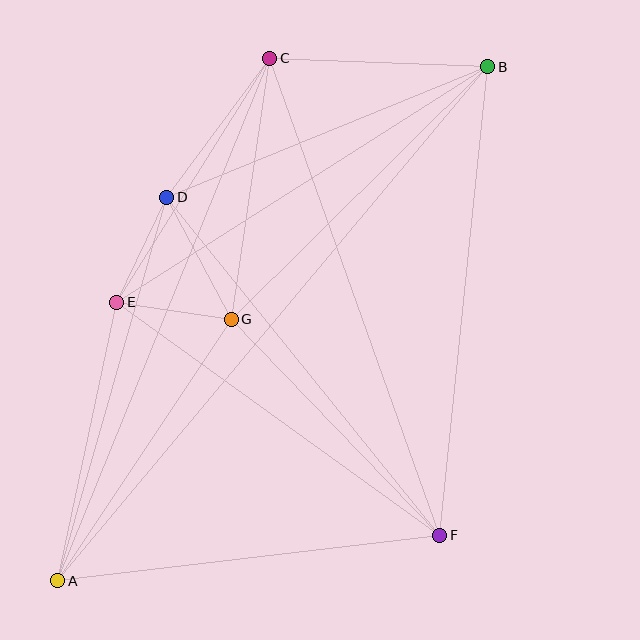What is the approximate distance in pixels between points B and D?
The distance between B and D is approximately 347 pixels.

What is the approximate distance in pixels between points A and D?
The distance between A and D is approximately 399 pixels.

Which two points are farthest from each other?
Points A and B are farthest from each other.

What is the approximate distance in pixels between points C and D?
The distance between C and D is approximately 173 pixels.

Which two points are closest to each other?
Points E and G are closest to each other.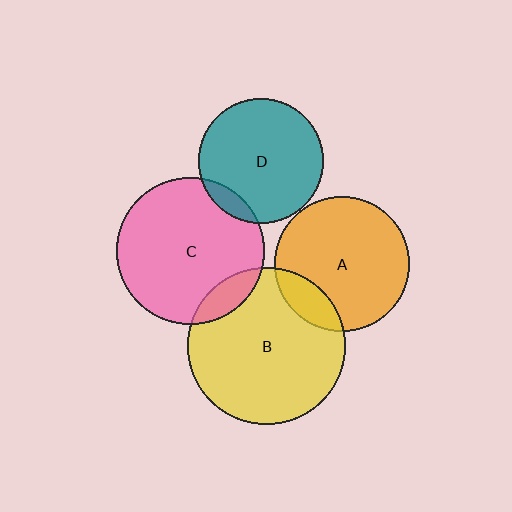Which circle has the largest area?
Circle B (yellow).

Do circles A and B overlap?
Yes.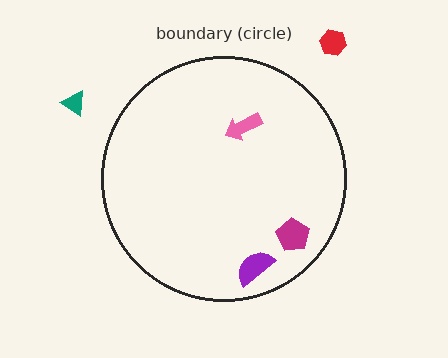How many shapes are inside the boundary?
3 inside, 2 outside.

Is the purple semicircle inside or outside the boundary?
Inside.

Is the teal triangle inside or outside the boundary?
Outside.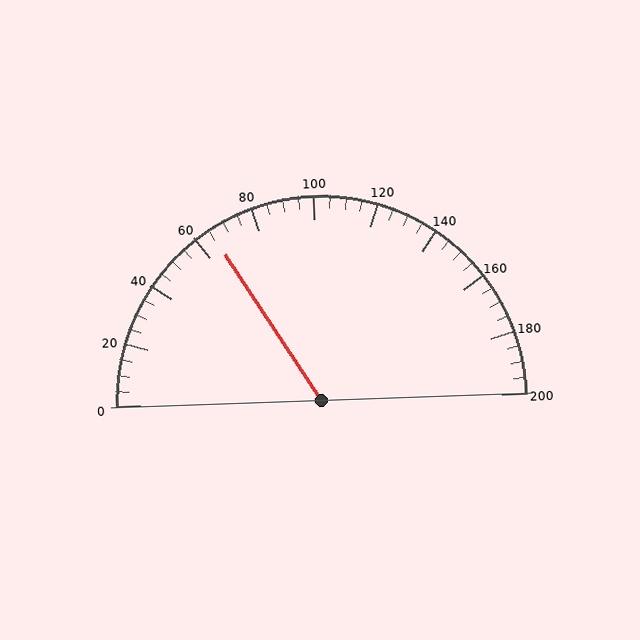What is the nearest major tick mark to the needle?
The nearest major tick mark is 60.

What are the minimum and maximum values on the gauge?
The gauge ranges from 0 to 200.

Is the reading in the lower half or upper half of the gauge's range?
The reading is in the lower half of the range (0 to 200).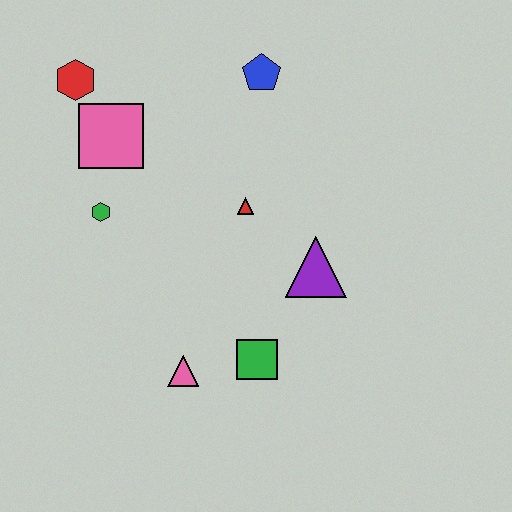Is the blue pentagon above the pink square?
Yes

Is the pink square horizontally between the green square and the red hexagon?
Yes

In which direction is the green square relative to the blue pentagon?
The green square is below the blue pentagon.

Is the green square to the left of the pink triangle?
No